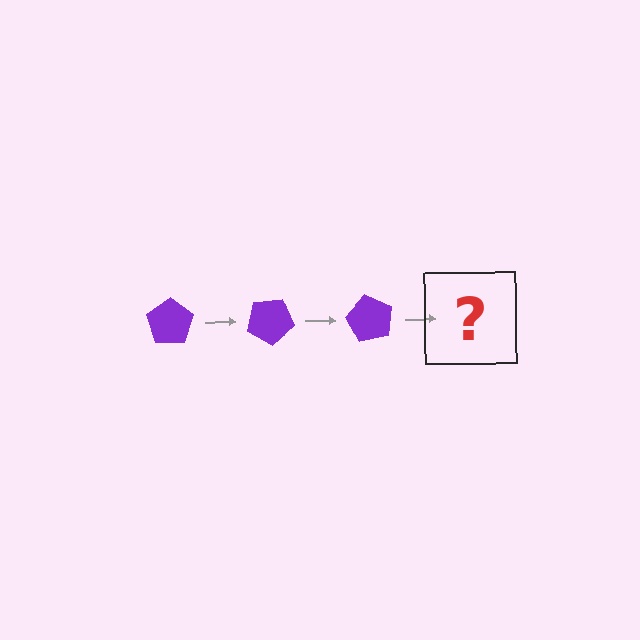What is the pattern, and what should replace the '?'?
The pattern is that the pentagon rotates 30 degrees each step. The '?' should be a purple pentagon rotated 90 degrees.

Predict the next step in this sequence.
The next step is a purple pentagon rotated 90 degrees.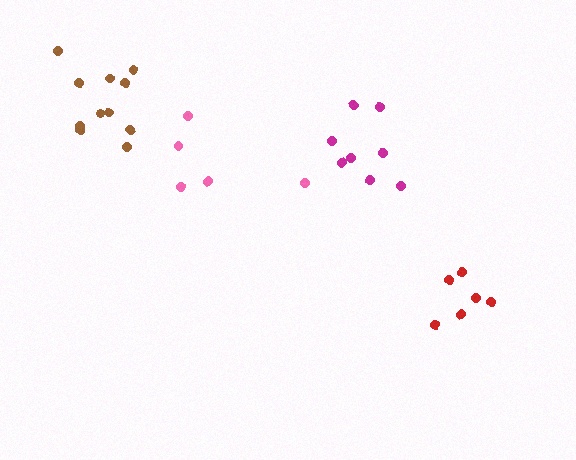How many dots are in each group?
Group 1: 5 dots, Group 2: 8 dots, Group 3: 6 dots, Group 4: 11 dots (30 total).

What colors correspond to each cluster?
The clusters are colored: pink, magenta, red, brown.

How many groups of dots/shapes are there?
There are 4 groups.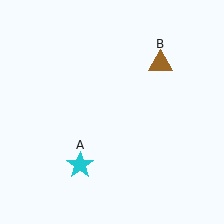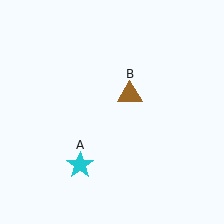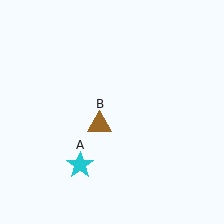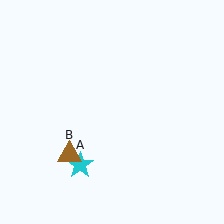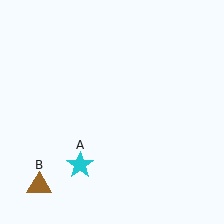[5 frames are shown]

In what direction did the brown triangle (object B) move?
The brown triangle (object B) moved down and to the left.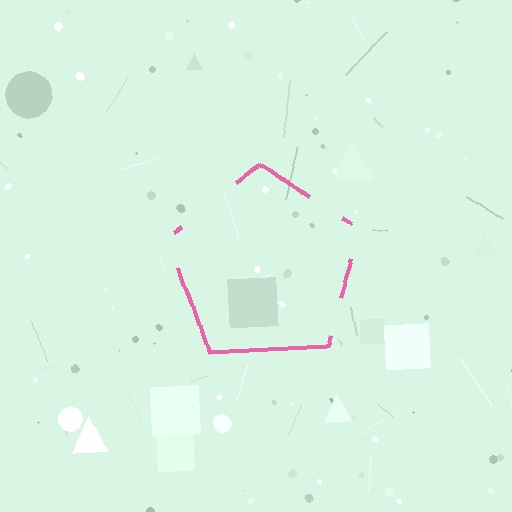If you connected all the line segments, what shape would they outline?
They would outline a pentagon.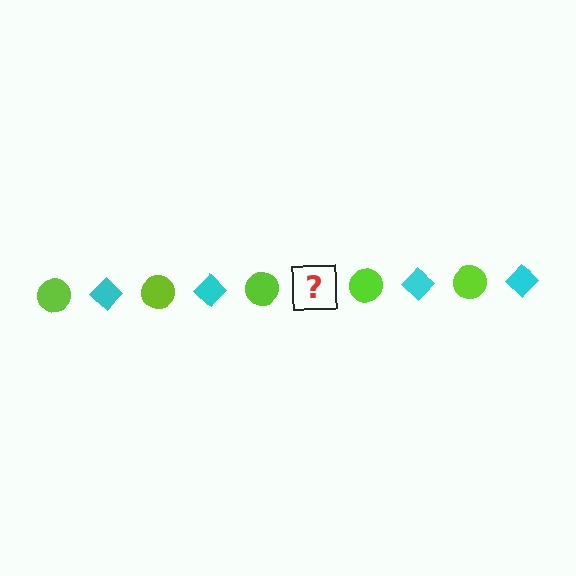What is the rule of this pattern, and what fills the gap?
The rule is that the pattern alternates between lime circle and cyan diamond. The gap should be filled with a cyan diamond.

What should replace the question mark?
The question mark should be replaced with a cyan diamond.